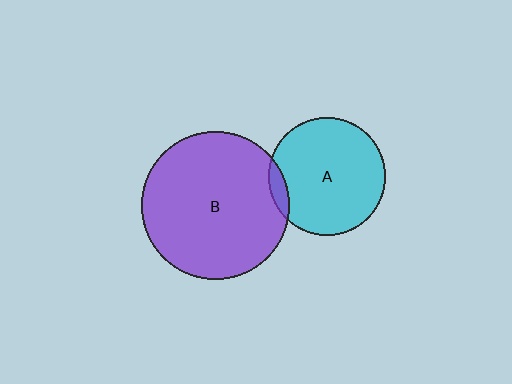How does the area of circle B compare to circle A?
Approximately 1.6 times.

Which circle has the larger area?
Circle B (purple).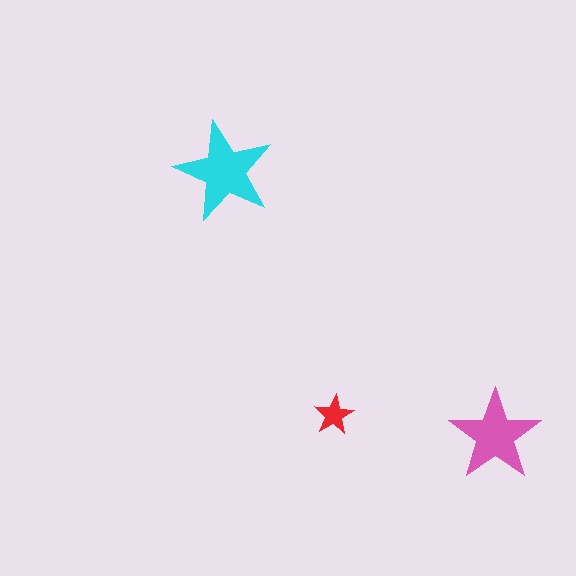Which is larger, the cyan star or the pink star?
The cyan one.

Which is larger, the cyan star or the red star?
The cyan one.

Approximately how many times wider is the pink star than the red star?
About 2.5 times wider.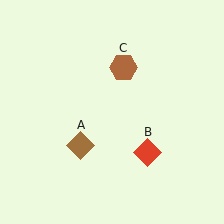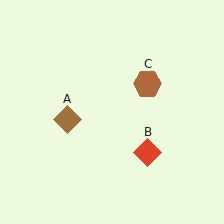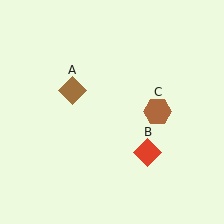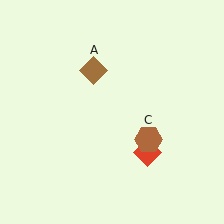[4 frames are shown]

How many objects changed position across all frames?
2 objects changed position: brown diamond (object A), brown hexagon (object C).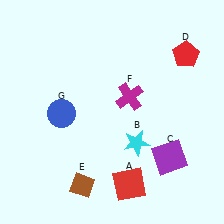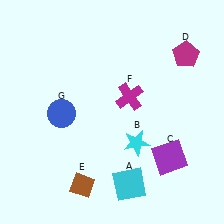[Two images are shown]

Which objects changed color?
A changed from red to cyan. D changed from red to magenta.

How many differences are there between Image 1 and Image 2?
There are 2 differences between the two images.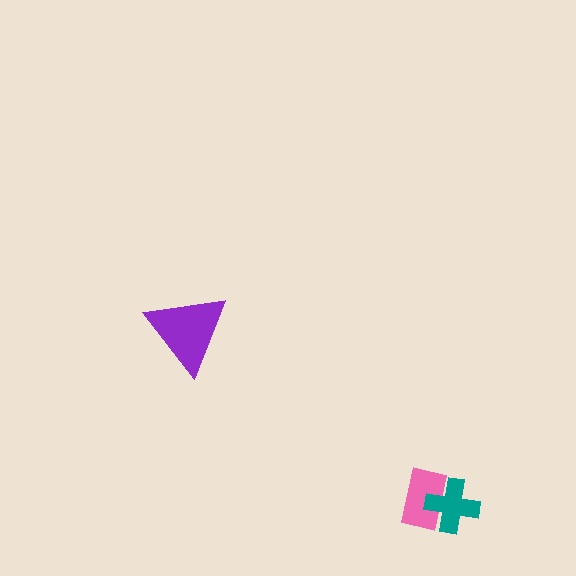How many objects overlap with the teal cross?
1 object overlaps with the teal cross.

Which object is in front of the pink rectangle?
The teal cross is in front of the pink rectangle.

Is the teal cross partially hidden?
No, no other shape covers it.